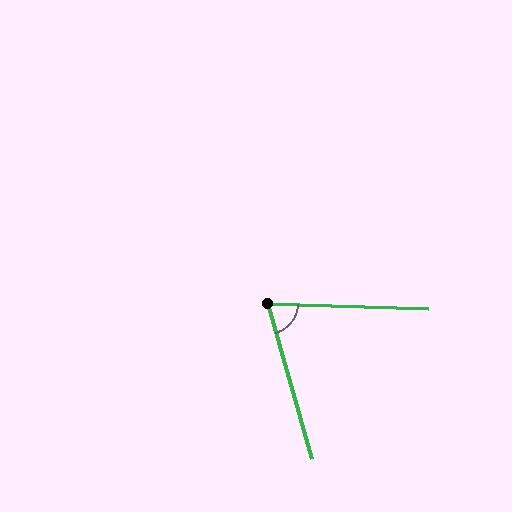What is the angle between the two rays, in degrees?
Approximately 73 degrees.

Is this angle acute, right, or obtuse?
It is acute.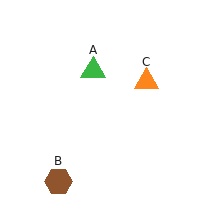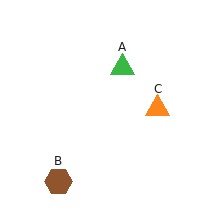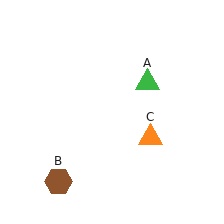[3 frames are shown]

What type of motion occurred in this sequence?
The green triangle (object A), orange triangle (object C) rotated clockwise around the center of the scene.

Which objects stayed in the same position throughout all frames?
Brown hexagon (object B) remained stationary.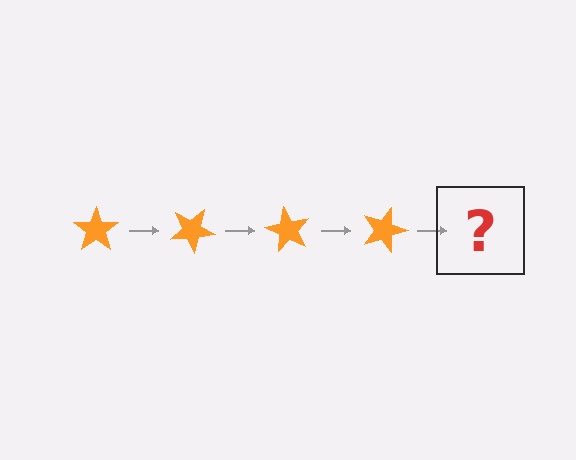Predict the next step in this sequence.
The next step is an orange star rotated 120 degrees.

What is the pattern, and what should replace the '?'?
The pattern is that the star rotates 30 degrees each step. The '?' should be an orange star rotated 120 degrees.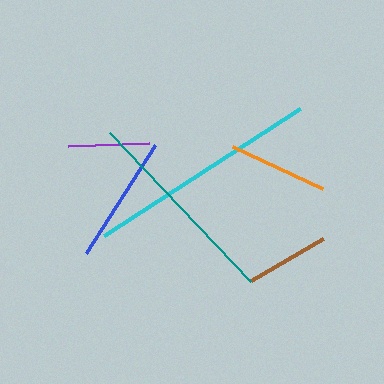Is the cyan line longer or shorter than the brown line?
The cyan line is longer than the brown line.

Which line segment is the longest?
The cyan line is the longest at approximately 233 pixels.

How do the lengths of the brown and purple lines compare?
The brown and purple lines are approximately the same length.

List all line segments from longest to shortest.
From longest to shortest: cyan, teal, blue, orange, brown, purple.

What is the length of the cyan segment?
The cyan segment is approximately 233 pixels long.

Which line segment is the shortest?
The purple line is the shortest at approximately 82 pixels.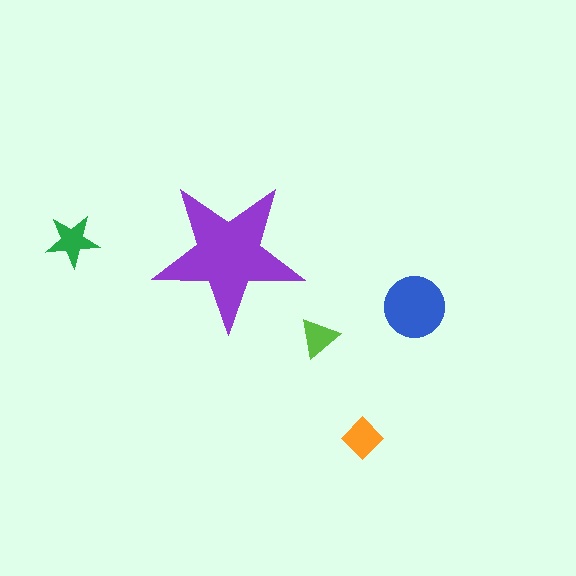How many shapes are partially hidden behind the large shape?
0 shapes are partially hidden.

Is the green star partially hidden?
No, the green star is fully visible.